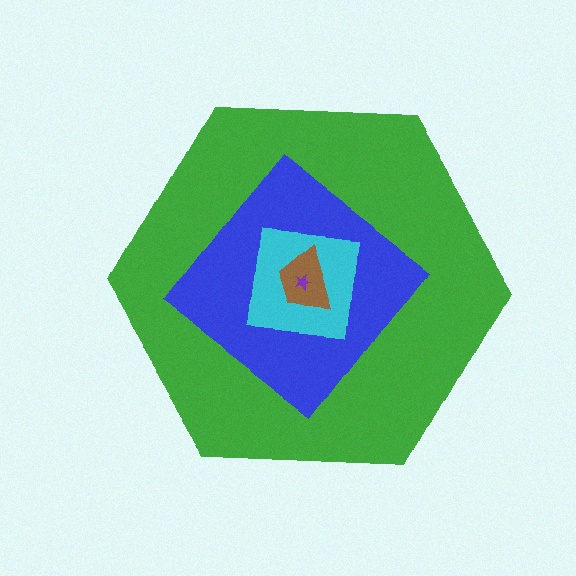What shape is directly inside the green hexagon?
The blue diamond.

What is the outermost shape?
The green hexagon.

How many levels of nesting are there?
5.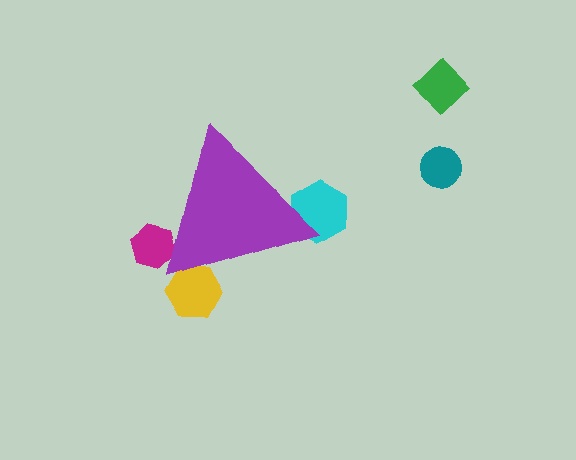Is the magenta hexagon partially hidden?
Yes, the magenta hexagon is partially hidden behind the purple triangle.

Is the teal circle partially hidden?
No, the teal circle is fully visible.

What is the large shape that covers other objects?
A purple triangle.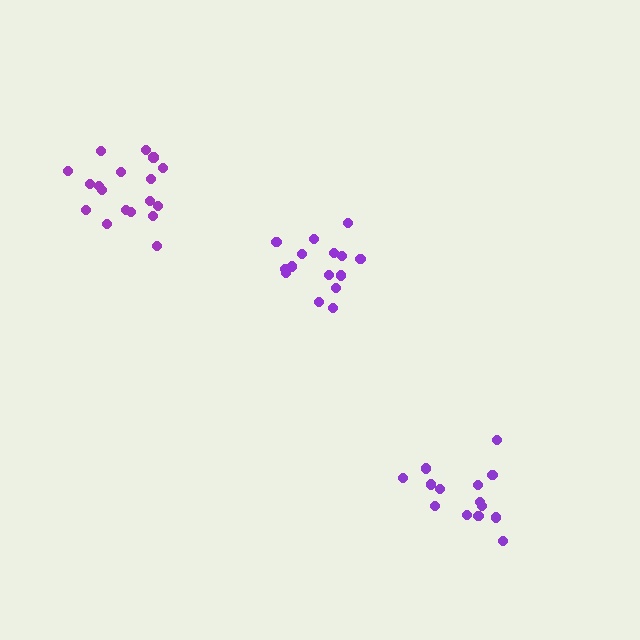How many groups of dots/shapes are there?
There are 3 groups.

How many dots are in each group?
Group 1: 18 dots, Group 2: 15 dots, Group 3: 15 dots (48 total).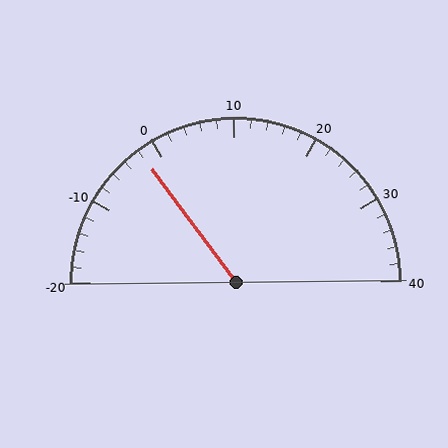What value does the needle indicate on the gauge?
The needle indicates approximately -2.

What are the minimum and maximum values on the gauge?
The gauge ranges from -20 to 40.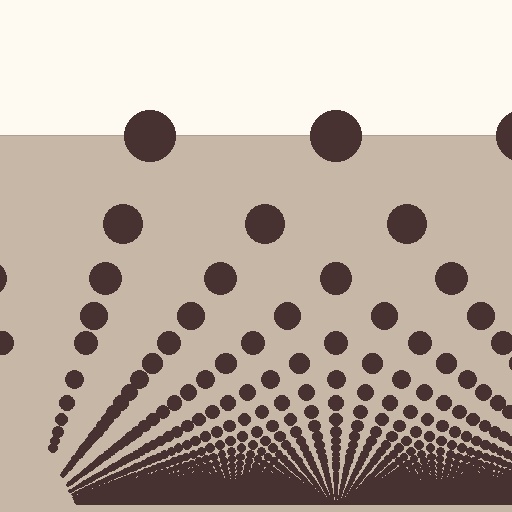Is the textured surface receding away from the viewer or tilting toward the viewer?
The surface appears to tilt toward the viewer. Texture elements get larger and sparser toward the top.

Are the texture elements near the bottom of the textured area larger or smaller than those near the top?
Smaller. The gradient is inverted — elements near the bottom are smaller and denser.